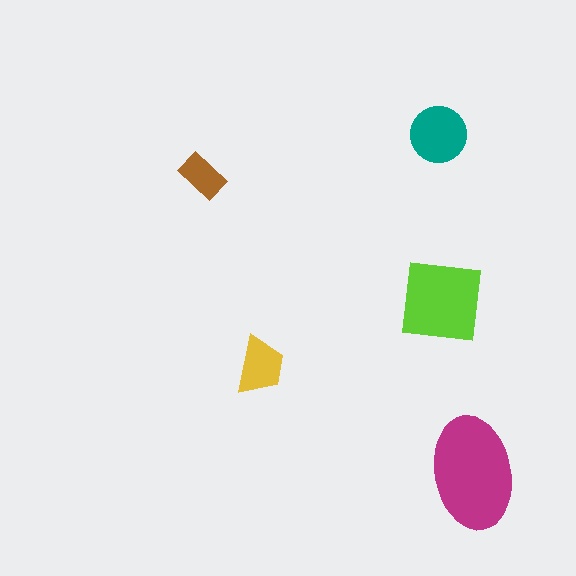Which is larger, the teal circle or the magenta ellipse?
The magenta ellipse.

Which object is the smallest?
The brown rectangle.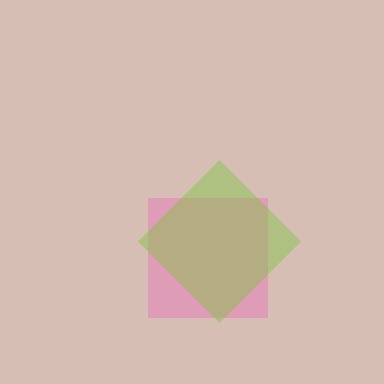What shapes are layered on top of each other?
The layered shapes are: a pink square, a lime diamond.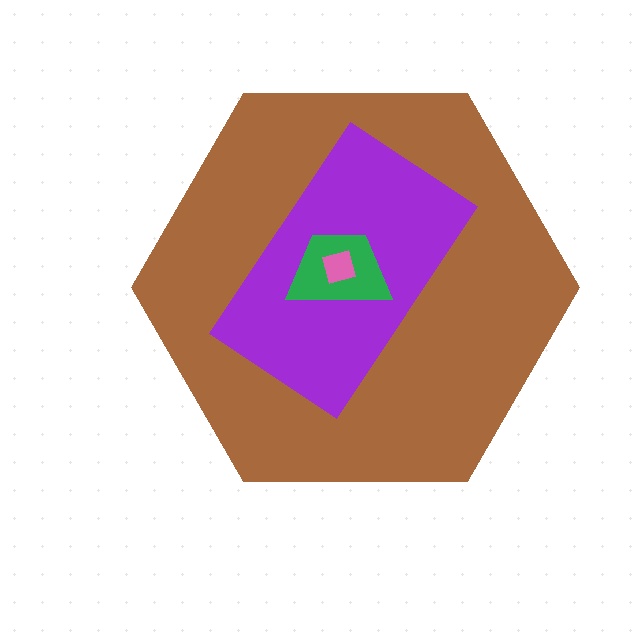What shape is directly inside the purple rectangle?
The green trapezoid.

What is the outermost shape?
The brown hexagon.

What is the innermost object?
The pink square.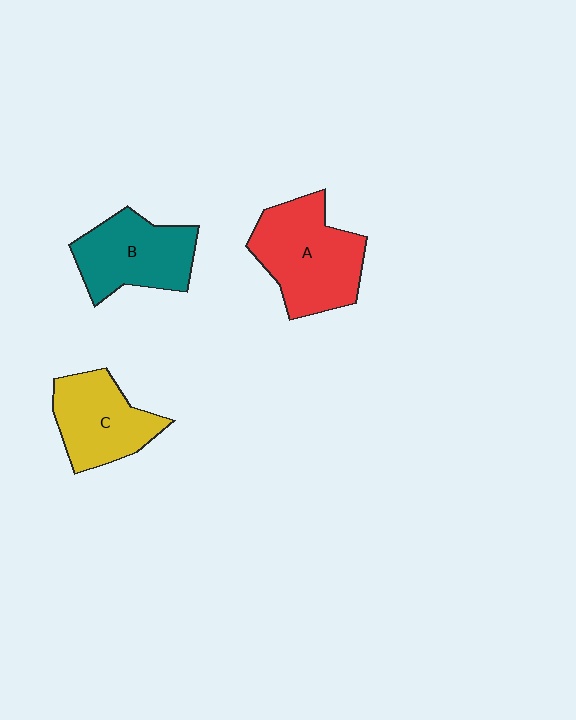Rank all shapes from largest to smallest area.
From largest to smallest: A (red), B (teal), C (yellow).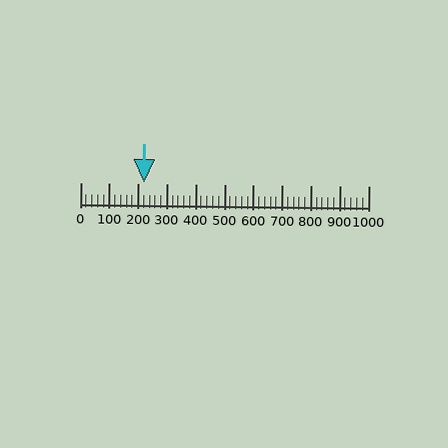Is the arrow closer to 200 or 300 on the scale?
The arrow is closer to 200.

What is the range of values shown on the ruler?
The ruler shows values from 0 to 1000.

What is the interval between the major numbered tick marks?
The major tick marks are spaced 100 units apart.